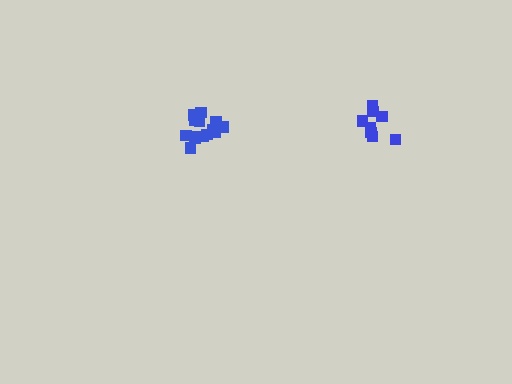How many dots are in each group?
Group 1: 14 dots, Group 2: 9 dots (23 total).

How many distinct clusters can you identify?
There are 2 distinct clusters.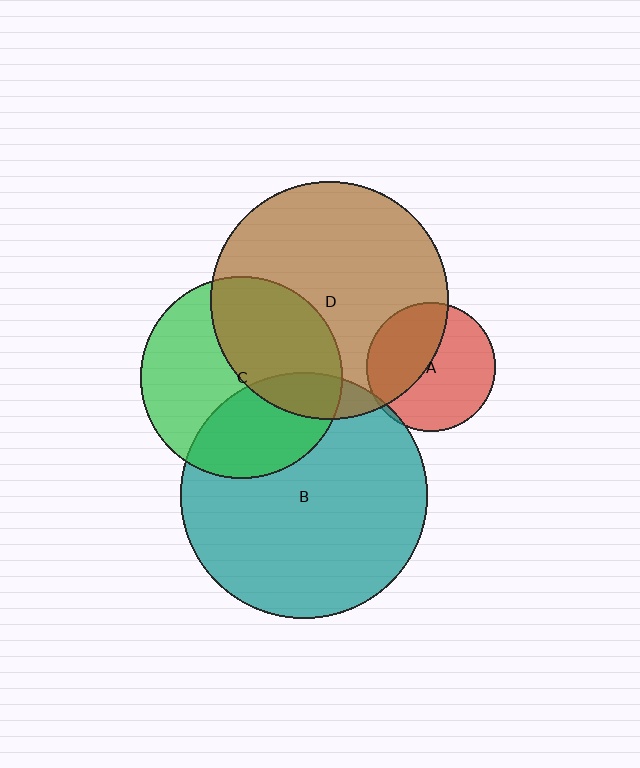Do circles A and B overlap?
Yes.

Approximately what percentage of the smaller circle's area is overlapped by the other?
Approximately 5%.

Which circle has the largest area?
Circle B (teal).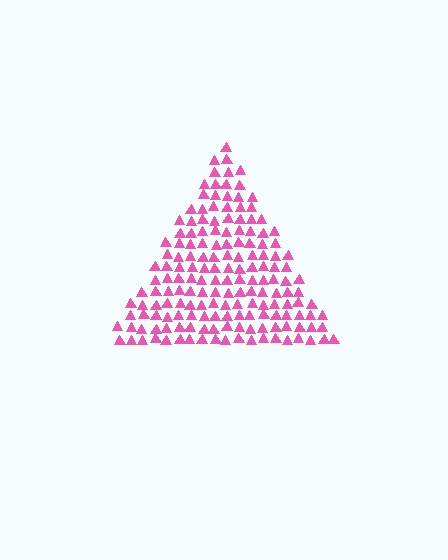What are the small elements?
The small elements are triangles.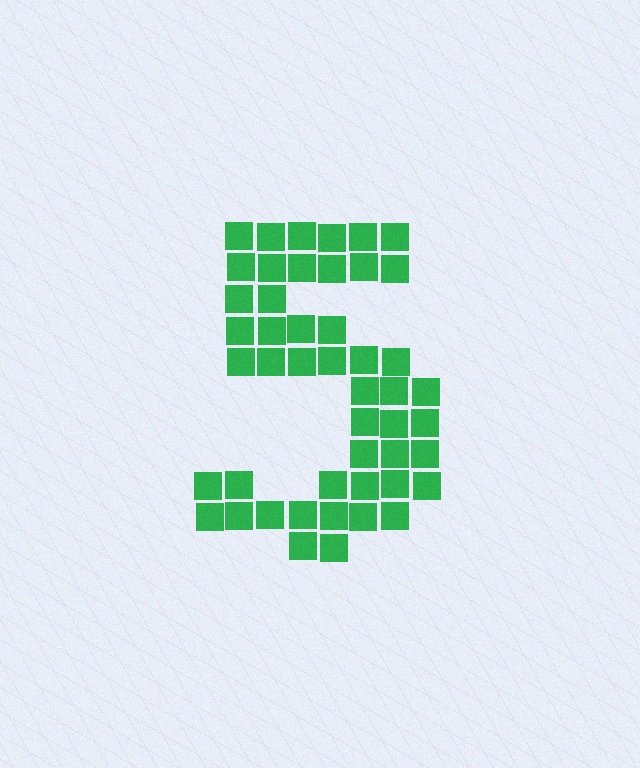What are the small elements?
The small elements are squares.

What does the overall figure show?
The overall figure shows the digit 5.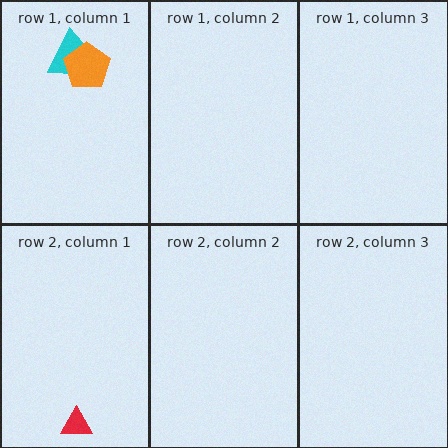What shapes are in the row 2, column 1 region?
The red triangle.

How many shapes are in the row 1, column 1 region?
2.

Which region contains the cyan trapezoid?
The row 1, column 1 region.